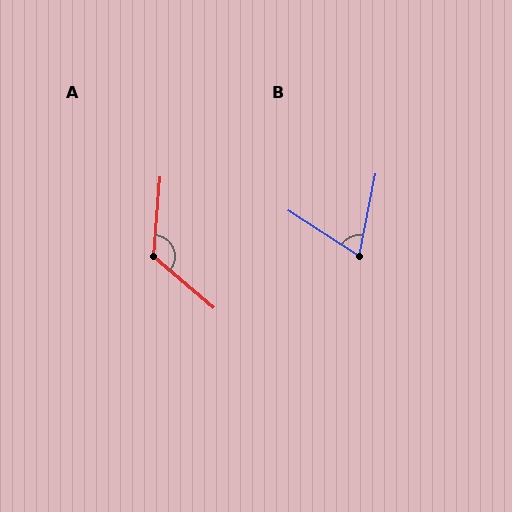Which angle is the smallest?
B, at approximately 68 degrees.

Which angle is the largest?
A, at approximately 125 degrees.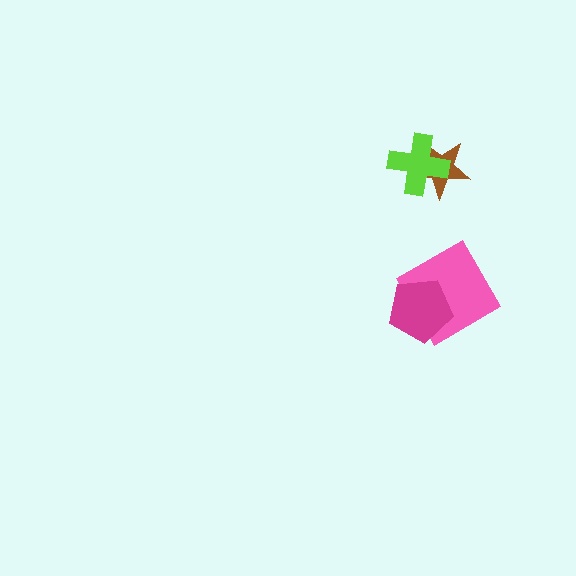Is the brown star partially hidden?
Yes, it is partially covered by another shape.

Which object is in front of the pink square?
The magenta pentagon is in front of the pink square.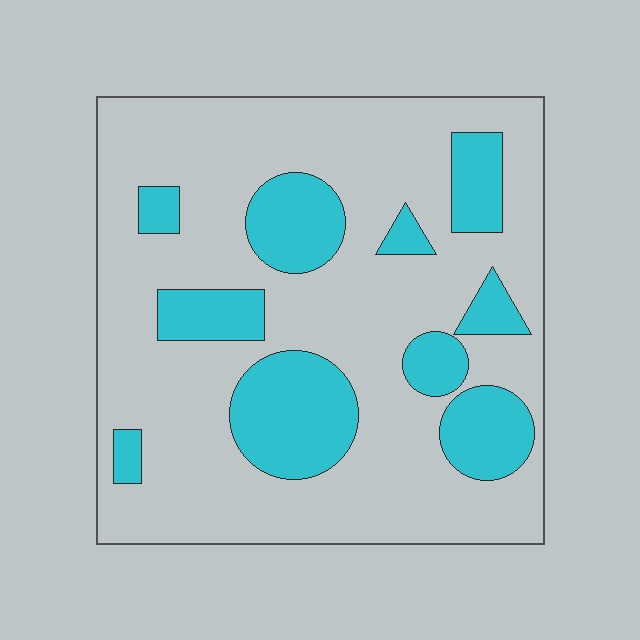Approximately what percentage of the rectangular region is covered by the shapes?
Approximately 25%.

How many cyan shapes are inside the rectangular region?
10.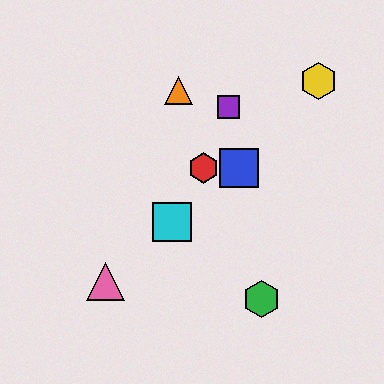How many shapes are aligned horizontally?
2 shapes (the red hexagon, the blue square) are aligned horizontally.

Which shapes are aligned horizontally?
The red hexagon, the blue square are aligned horizontally.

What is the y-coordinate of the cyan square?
The cyan square is at y≈222.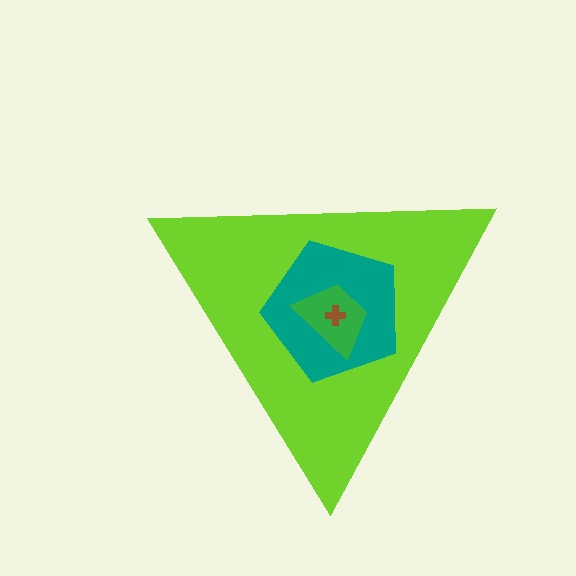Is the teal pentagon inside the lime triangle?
Yes.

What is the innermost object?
The brown cross.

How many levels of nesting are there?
4.